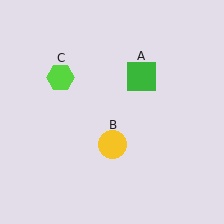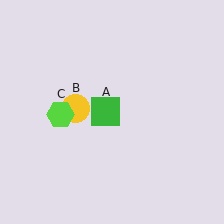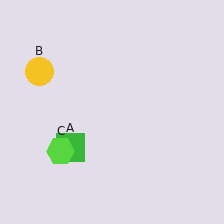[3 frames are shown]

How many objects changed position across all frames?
3 objects changed position: green square (object A), yellow circle (object B), lime hexagon (object C).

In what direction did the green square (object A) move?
The green square (object A) moved down and to the left.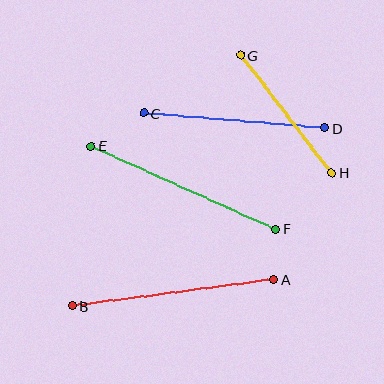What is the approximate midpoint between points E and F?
The midpoint is at approximately (184, 187) pixels.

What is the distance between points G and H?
The distance is approximately 148 pixels.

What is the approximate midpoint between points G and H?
The midpoint is at approximately (286, 114) pixels.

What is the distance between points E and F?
The distance is approximately 202 pixels.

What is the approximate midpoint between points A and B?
The midpoint is at approximately (173, 293) pixels.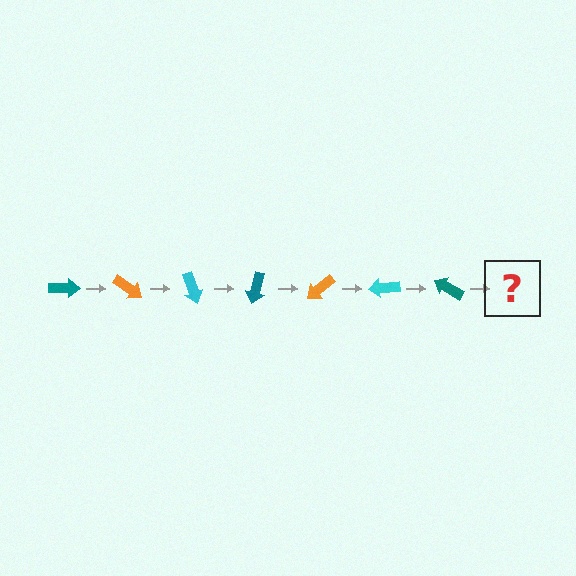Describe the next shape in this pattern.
It should be an orange arrow, rotated 245 degrees from the start.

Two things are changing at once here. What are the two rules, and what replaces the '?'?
The two rules are that it rotates 35 degrees each step and the color cycles through teal, orange, and cyan. The '?' should be an orange arrow, rotated 245 degrees from the start.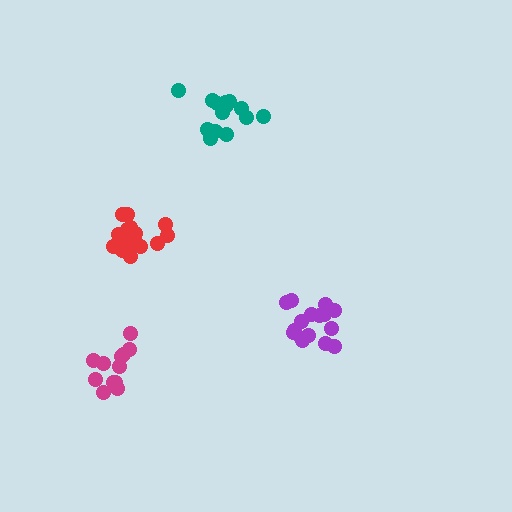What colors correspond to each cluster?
The clusters are colored: purple, red, magenta, teal.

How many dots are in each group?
Group 1: 16 dots, Group 2: 16 dots, Group 3: 12 dots, Group 4: 14 dots (58 total).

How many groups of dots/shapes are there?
There are 4 groups.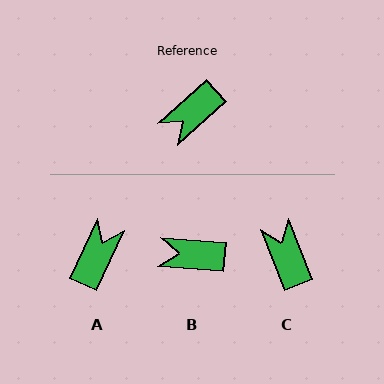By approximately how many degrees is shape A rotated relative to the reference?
Approximately 157 degrees clockwise.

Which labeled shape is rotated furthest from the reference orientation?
A, about 157 degrees away.